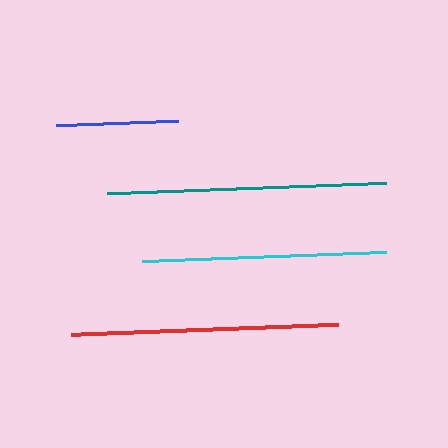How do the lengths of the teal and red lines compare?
The teal and red lines are approximately the same length.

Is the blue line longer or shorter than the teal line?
The teal line is longer than the blue line.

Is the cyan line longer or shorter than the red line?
The red line is longer than the cyan line.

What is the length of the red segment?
The red segment is approximately 267 pixels long.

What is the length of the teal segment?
The teal segment is approximately 279 pixels long.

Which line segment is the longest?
The teal line is the longest at approximately 279 pixels.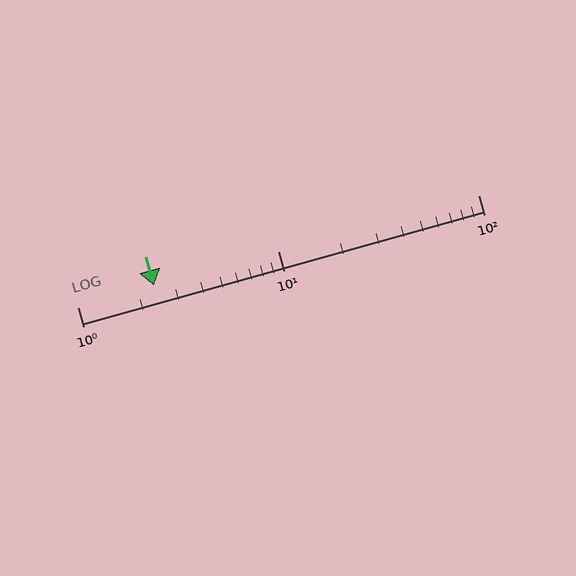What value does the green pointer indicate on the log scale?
The pointer indicates approximately 2.4.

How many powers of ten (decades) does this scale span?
The scale spans 2 decades, from 1 to 100.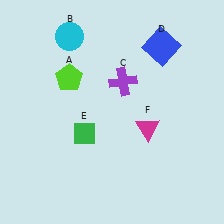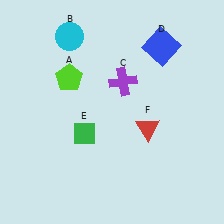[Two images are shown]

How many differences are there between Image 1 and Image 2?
There is 1 difference between the two images.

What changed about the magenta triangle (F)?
In Image 1, F is magenta. In Image 2, it changed to red.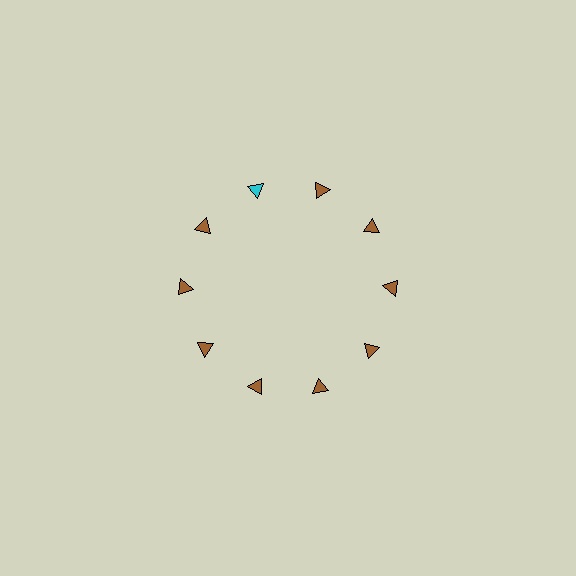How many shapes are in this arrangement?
There are 10 shapes arranged in a ring pattern.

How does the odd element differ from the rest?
It has a different color: cyan instead of brown.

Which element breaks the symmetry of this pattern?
The cyan triangle at roughly the 11 o'clock position breaks the symmetry. All other shapes are brown triangles.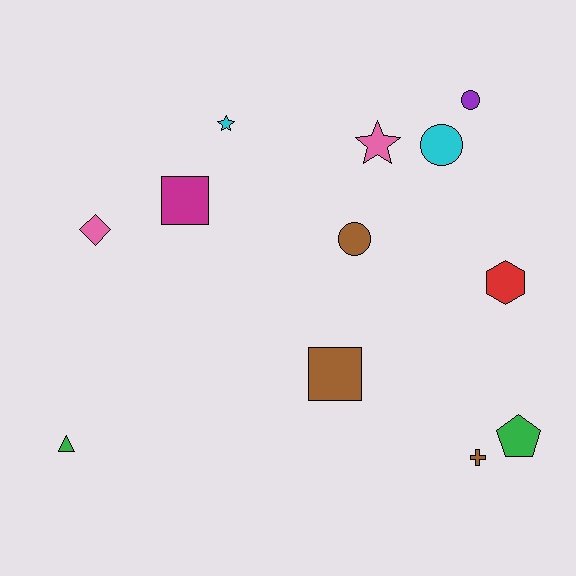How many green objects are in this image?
There are 2 green objects.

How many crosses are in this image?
There is 1 cross.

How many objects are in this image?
There are 12 objects.